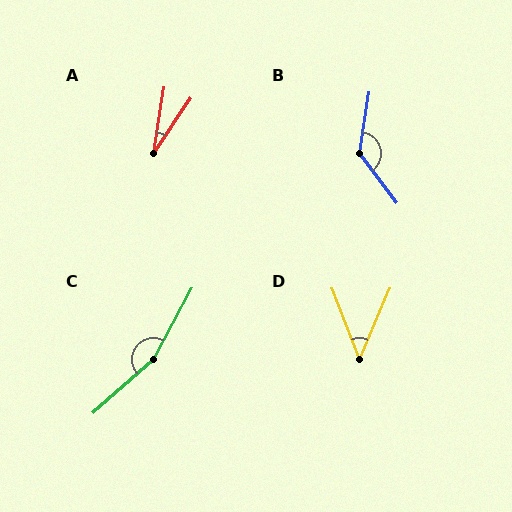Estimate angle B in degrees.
Approximately 134 degrees.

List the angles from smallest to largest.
A (25°), D (44°), B (134°), C (160°).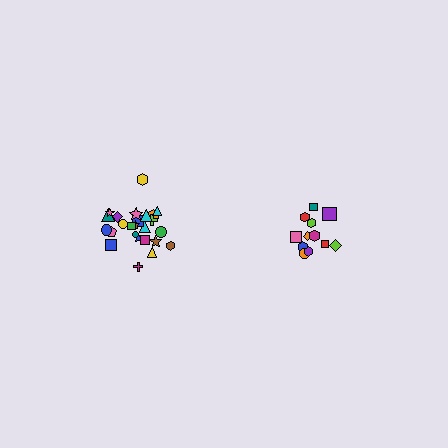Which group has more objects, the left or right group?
The left group.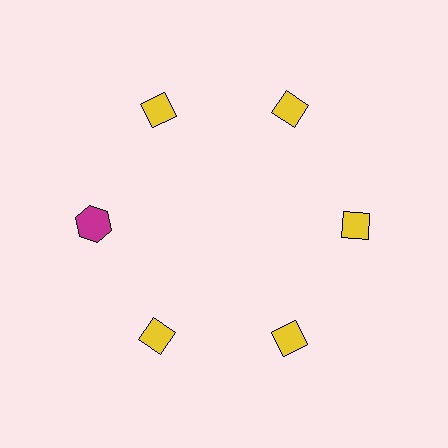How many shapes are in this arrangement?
There are 6 shapes arranged in a ring pattern.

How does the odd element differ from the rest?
It differs in both color (magenta instead of yellow) and shape (hexagon instead of diamond).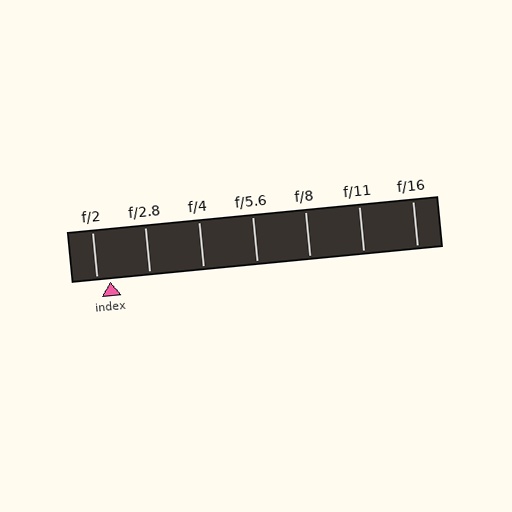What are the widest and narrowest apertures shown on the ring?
The widest aperture shown is f/2 and the narrowest is f/16.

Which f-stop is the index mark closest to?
The index mark is closest to f/2.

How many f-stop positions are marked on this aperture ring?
There are 7 f-stop positions marked.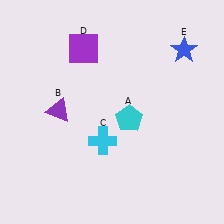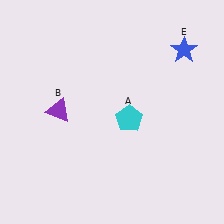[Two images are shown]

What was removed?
The purple square (D), the cyan cross (C) were removed in Image 2.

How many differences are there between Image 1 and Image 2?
There are 2 differences between the two images.